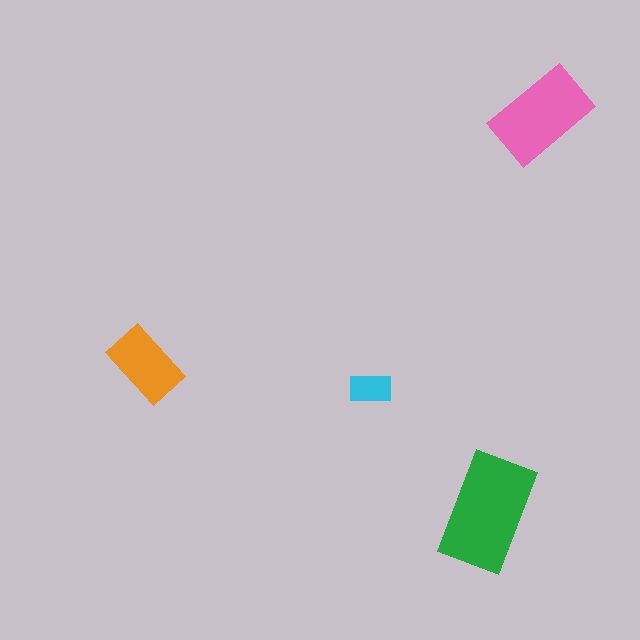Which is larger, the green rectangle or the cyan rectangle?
The green one.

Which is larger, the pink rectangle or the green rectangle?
The green one.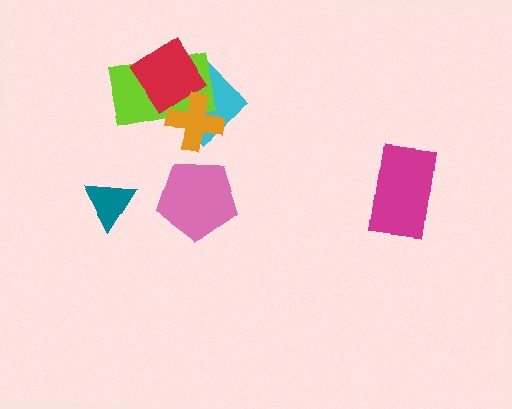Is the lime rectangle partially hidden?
Yes, it is partially covered by another shape.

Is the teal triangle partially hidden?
No, no other shape covers it.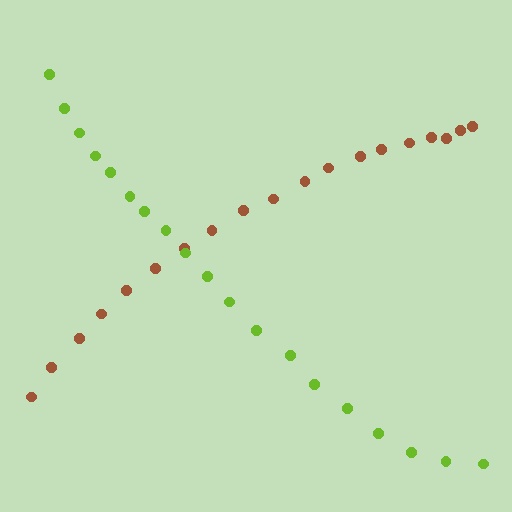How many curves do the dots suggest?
There are 2 distinct paths.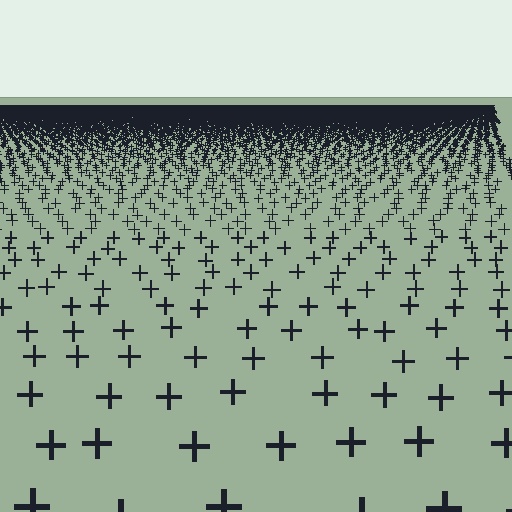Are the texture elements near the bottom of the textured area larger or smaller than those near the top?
Larger. Near the bottom, elements are closer to the viewer and appear at a bigger on-screen size.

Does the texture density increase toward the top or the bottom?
Density increases toward the top.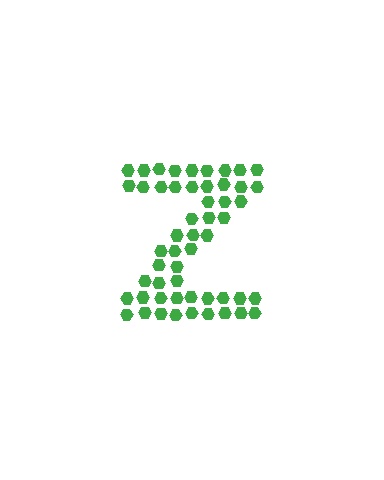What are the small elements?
The small elements are hexagons.